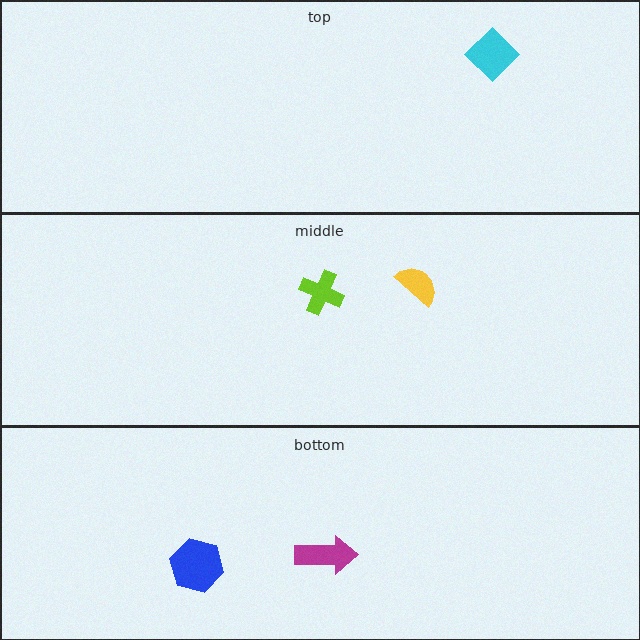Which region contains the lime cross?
The middle region.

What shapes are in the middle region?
The lime cross, the yellow semicircle.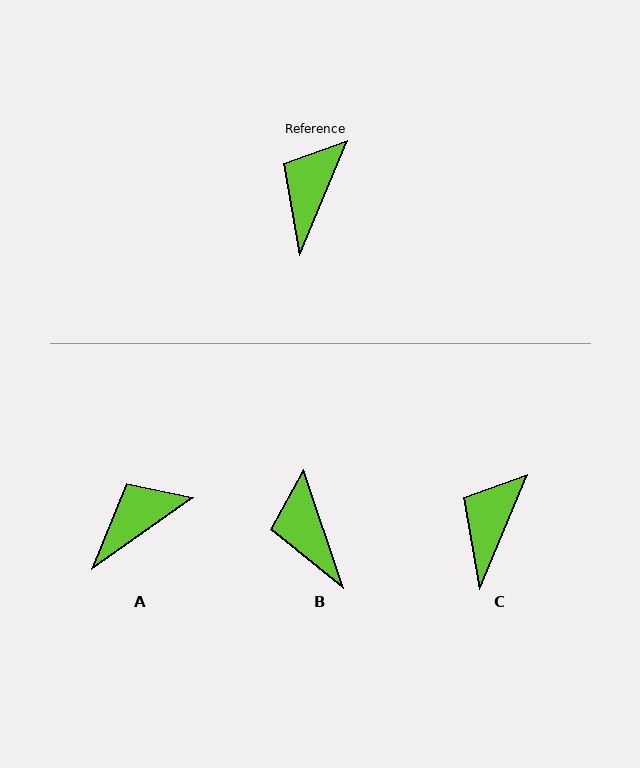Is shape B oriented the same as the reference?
No, it is off by about 41 degrees.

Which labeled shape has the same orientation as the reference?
C.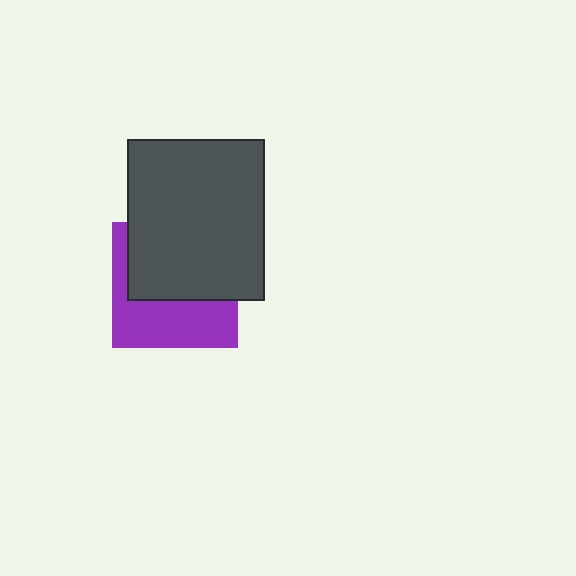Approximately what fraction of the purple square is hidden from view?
Roughly 55% of the purple square is hidden behind the dark gray rectangle.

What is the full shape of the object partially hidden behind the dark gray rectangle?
The partially hidden object is a purple square.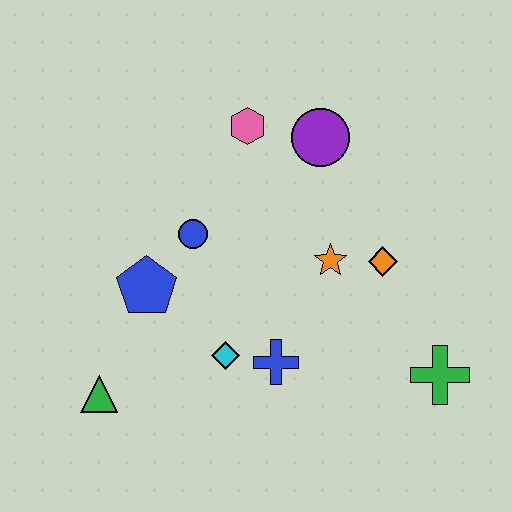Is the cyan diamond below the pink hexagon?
Yes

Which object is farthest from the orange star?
The green triangle is farthest from the orange star.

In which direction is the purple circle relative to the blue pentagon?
The purple circle is to the right of the blue pentagon.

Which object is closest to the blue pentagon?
The blue circle is closest to the blue pentagon.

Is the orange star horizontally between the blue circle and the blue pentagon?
No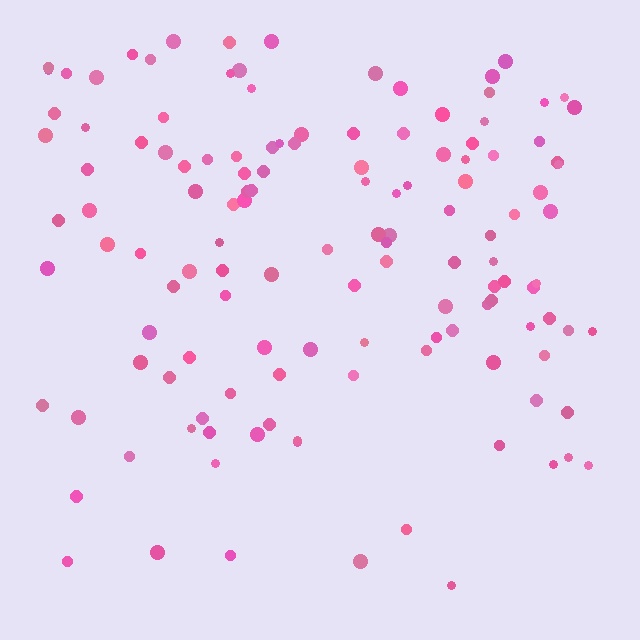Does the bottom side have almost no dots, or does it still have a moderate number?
Still a moderate number, just noticeably fewer than the top.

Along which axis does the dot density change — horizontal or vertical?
Vertical.